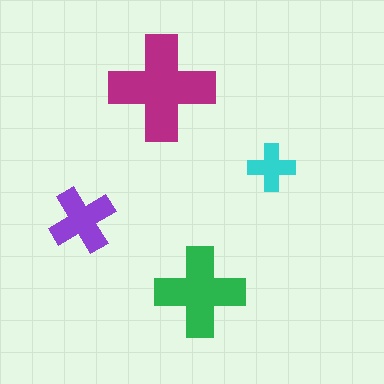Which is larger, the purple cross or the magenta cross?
The magenta one.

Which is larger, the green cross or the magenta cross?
The magenta one.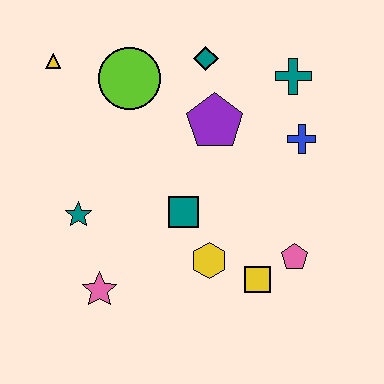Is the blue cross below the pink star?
No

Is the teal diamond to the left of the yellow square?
Yes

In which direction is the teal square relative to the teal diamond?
The teal square is below the teal diamond.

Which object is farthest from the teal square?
The yellow triangle is farthest from the teal square.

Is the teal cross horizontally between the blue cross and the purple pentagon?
Yes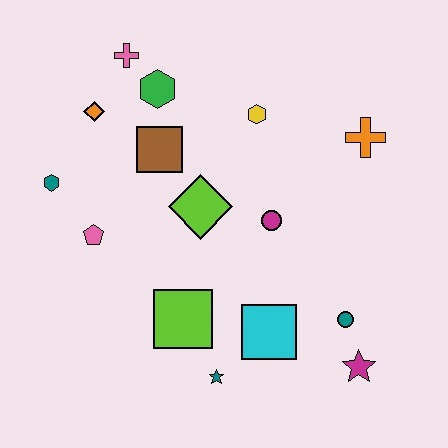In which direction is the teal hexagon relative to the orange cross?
The teal hexagon is to the left of the orange cross.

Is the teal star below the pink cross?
Yes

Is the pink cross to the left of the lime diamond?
Yes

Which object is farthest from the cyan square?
The pink cross is farthest from the cyan square.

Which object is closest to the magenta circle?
The lime diamond is closest to the magenta circle.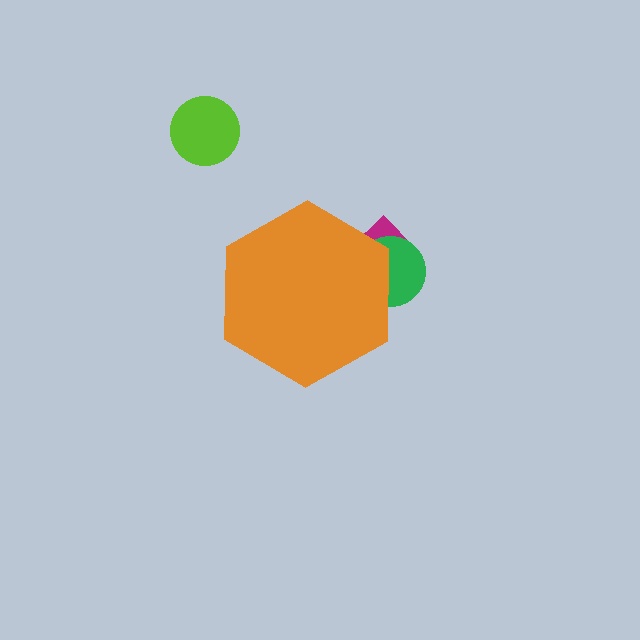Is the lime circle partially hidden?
No, the lime circle is fully visible.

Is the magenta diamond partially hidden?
Yes, the magenta diamond is partially hidden behind the orange hexagon.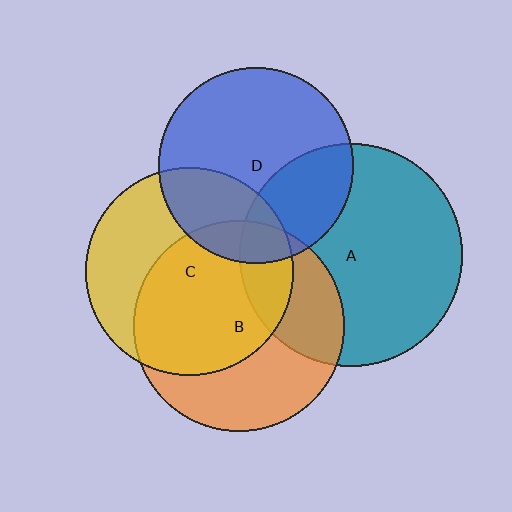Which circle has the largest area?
Circle A (teal).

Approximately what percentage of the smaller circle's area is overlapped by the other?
Approximately 55%.